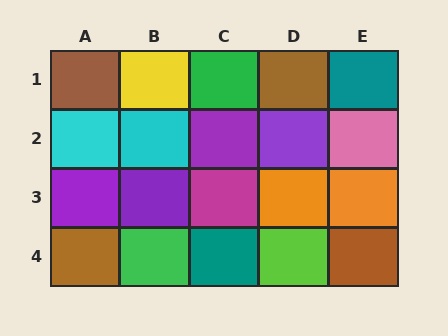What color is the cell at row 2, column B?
Cyan.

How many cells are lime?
1 cell is lime.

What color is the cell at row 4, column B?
Green.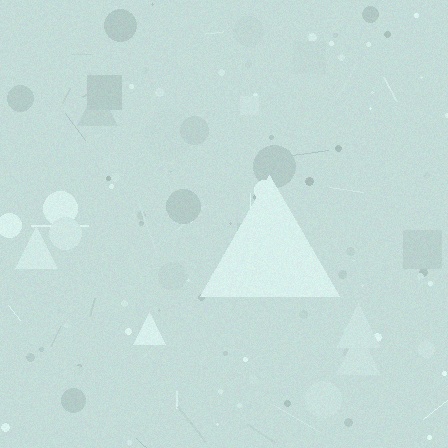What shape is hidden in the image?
A triangle is hidden in the image.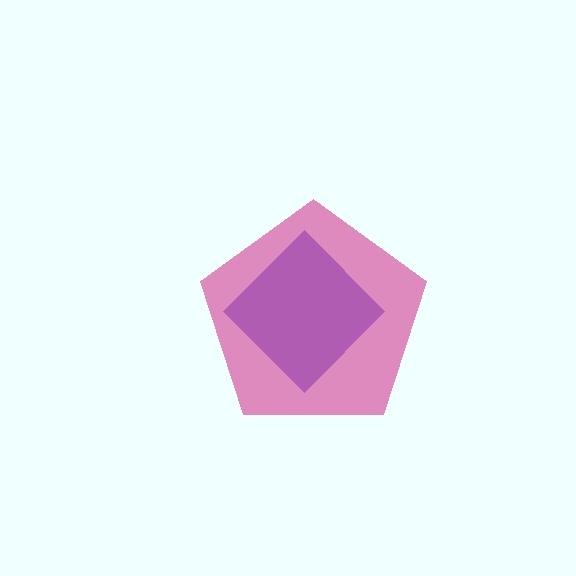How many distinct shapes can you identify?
There are 2 distinct shapes: a blue diamond, a magenta pentagon.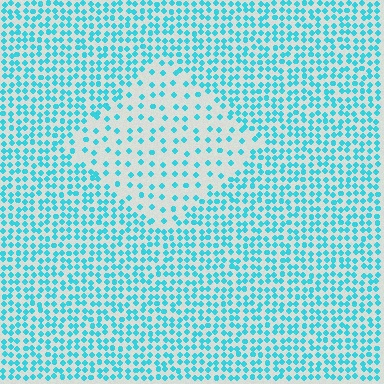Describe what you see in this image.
The image contains small cyan elements arranged at two different densities. A diamond-shaped region is visible where the elements are less densely packed than the surrounding area.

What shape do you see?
I see a diamond.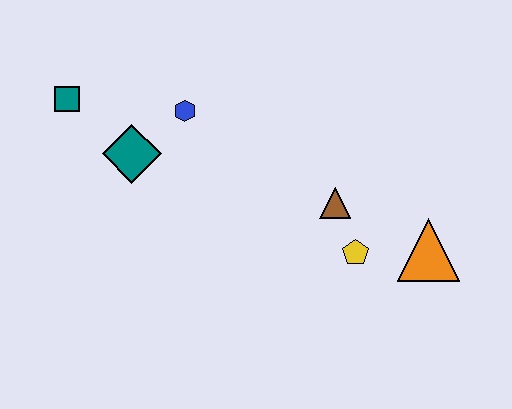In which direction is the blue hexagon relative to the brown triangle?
The blue hexagon is to the left of the brown triangle.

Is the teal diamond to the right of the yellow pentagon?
No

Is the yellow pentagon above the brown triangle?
No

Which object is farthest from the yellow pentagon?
The teal square is farthest from the yellow pentagon.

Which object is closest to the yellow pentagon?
The brown triangle is closest to the yellow pentagon.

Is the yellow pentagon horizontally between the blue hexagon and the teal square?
No